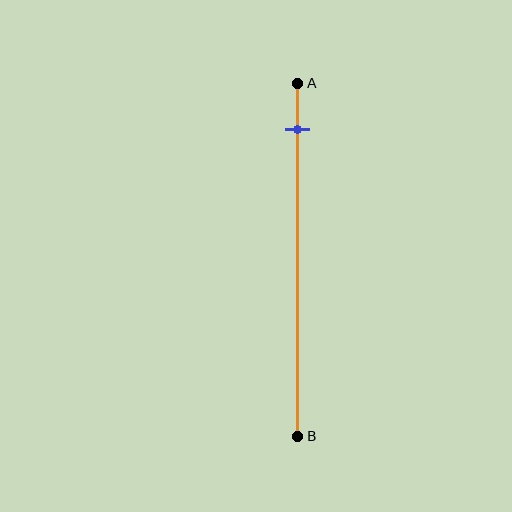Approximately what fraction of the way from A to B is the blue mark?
The blue mark is approximately 15% of the way from A to B.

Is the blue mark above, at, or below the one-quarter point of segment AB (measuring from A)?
The blue mark is above the one-quarter point of segment AB.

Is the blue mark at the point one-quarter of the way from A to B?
No, the mark is at about 15% from A, not at the 25% one-quarter point.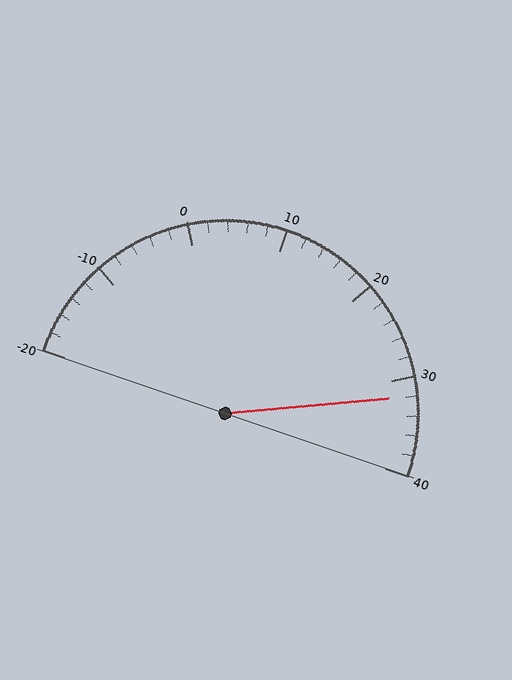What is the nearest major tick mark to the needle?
The nearest major tick mark is 30.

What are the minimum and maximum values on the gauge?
The gauge ranges from -20 to 40.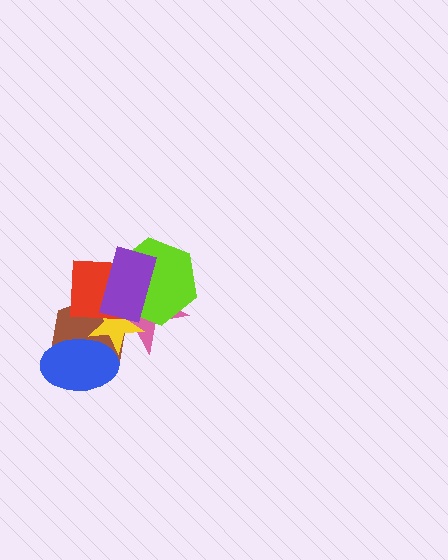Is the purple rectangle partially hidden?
No, no other shape covers it.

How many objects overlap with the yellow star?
6 objects overlap with the yellow star.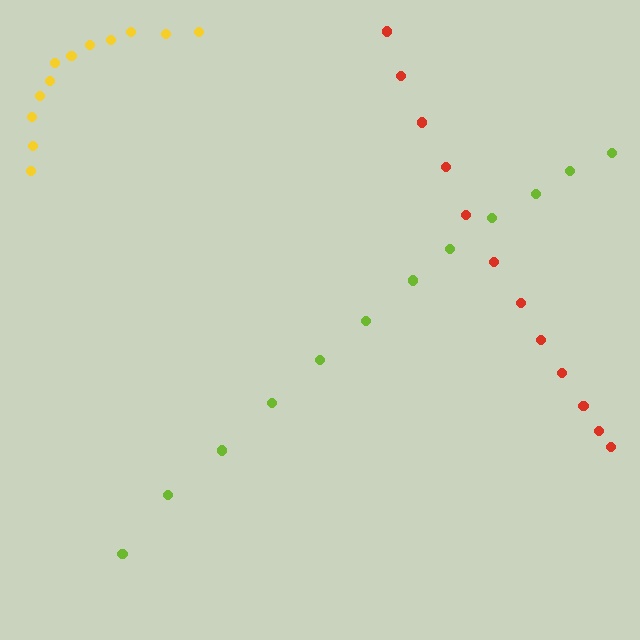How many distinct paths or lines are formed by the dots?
There are 3 distinct paths.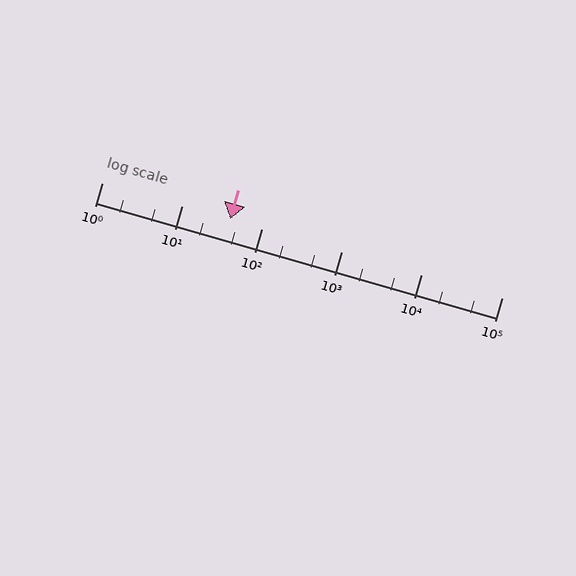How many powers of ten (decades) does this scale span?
The scale spans 5 decades, from 1 to 100000.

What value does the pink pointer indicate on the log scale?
The pointer indicates approximately 40.